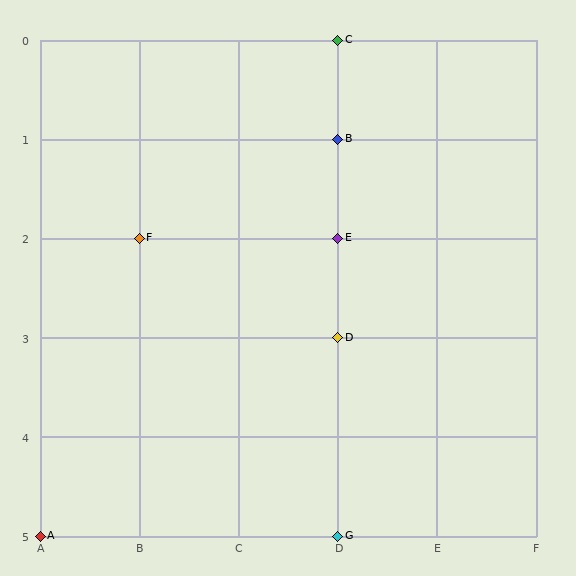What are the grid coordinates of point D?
Point D is at grid coordinates (D, 3).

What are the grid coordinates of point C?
Point C is at grid coordinates (D, 0).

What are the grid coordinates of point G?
Point G is at grid coordinates (D, 5).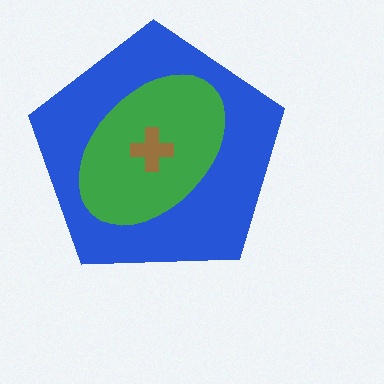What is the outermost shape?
The blue pentagon.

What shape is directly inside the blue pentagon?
The green ellipse.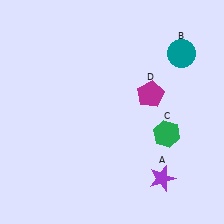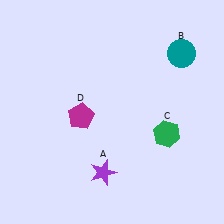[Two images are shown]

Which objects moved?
The objects that moved are: the purple star (A), the magenta pentagon (D).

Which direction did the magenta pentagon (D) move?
The magenta pentagon (D) moved left.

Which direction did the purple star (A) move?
The purple star (A) moved left.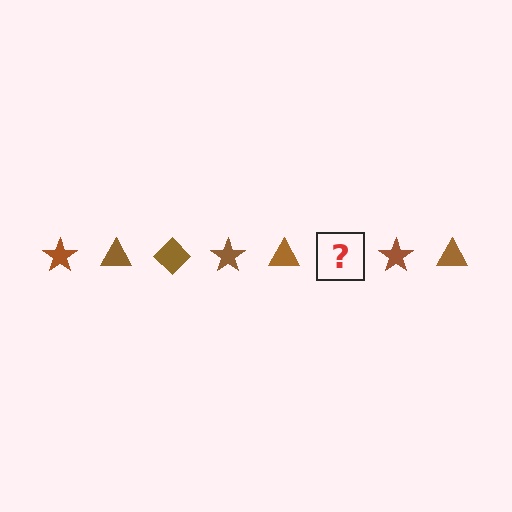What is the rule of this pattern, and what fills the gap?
The rule is that the pattern cycles through star, triangle, diamond shapes in brown. The gap should be filled with a brown diamond.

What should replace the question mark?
The question mark should be replaced with a brown diamond.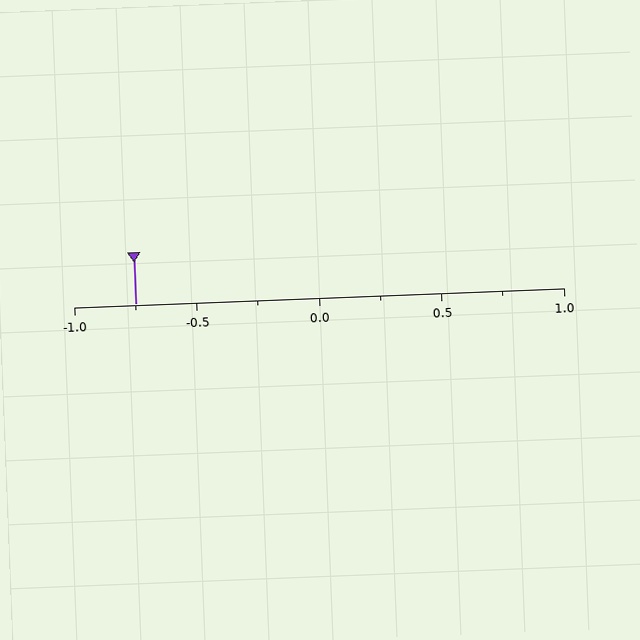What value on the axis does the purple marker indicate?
The marker indicates approximately -0.75.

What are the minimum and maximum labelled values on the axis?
The axis runs from -1.0 to 1.0.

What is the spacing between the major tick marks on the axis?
The major ticks are spaced 0.5 apart.